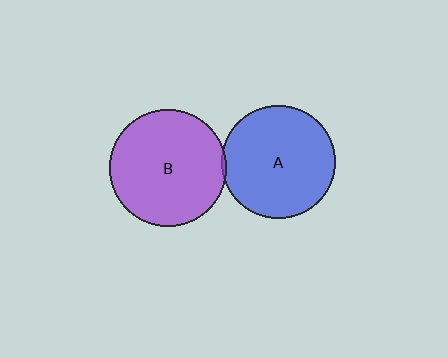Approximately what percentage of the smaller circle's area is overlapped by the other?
Approximately 5%.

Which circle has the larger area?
Circle B (purple).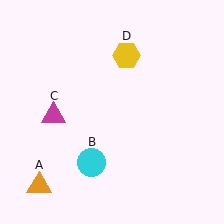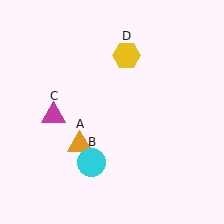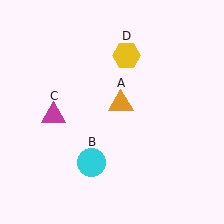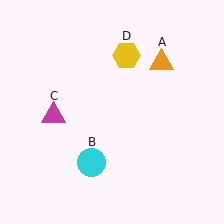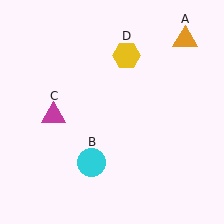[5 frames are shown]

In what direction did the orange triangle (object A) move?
The orange triangle (object A) moved up and to the right.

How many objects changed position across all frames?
1 object changed position: orange triangle (object A).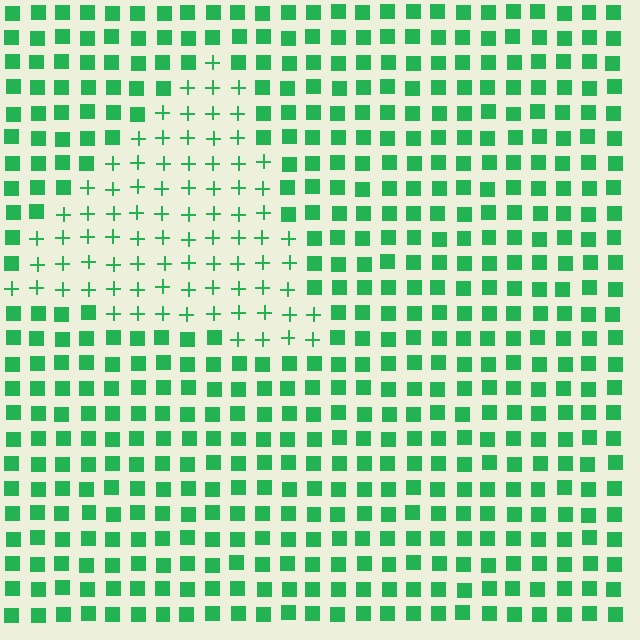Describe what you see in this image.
The image is filled with small green elements arranged in a uniform grid. A triangle-shaped region contains plus signs, while the surrounding area contains squares. The boundary is defined purely by the change in element shape.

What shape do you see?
I see a triangle.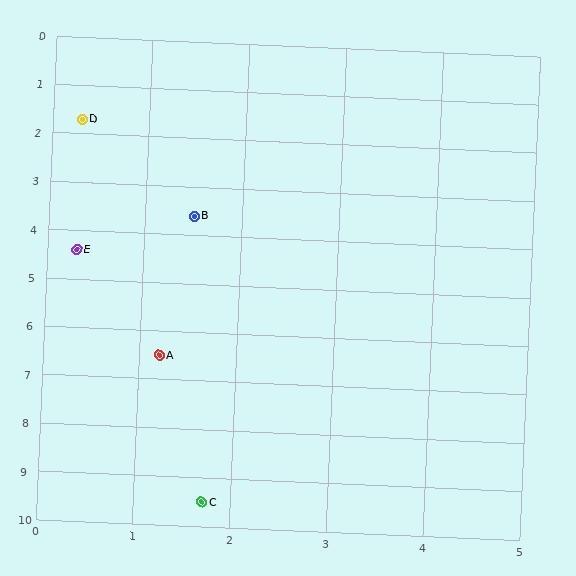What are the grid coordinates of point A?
Point A is at approximately (1.2, 6.5).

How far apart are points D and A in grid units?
Points D and A are about 4.9 grid units apart.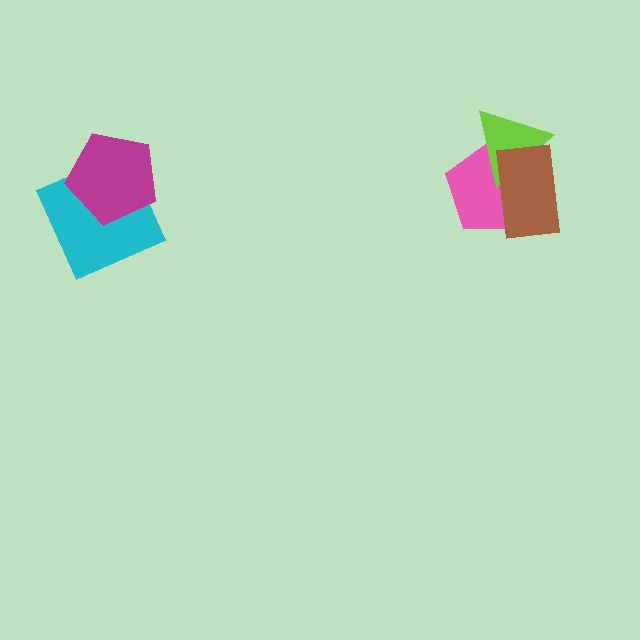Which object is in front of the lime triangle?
The brown rectangle is in front of the lime triangle.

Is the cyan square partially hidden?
Yes, it is partially covered by another shape.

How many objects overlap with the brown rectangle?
2 objects overlap with the brown rectangle.